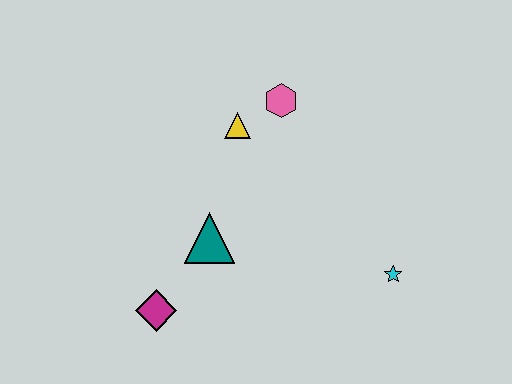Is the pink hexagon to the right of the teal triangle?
Yes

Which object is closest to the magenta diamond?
The teal triangle is closest to the magenta diamond.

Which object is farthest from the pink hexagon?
The magenta diamond is farthest from the pink hexagon.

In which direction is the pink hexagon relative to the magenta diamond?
The pink hexagon is above the magenta diamond.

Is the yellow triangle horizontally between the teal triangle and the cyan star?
Yes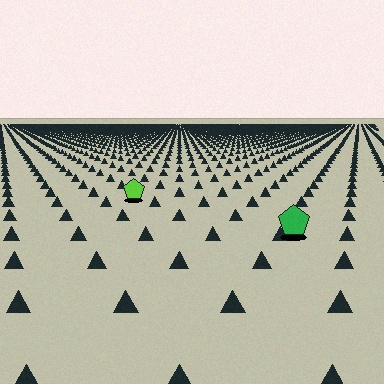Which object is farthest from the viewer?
The lime pentagon is farthest from the viewer. It appears smaller and the ground texture around it is denser.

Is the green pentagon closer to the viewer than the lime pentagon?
Yes. The green pentagon is closer — you can tell from the texture gradient: the ground texture is coarser near it.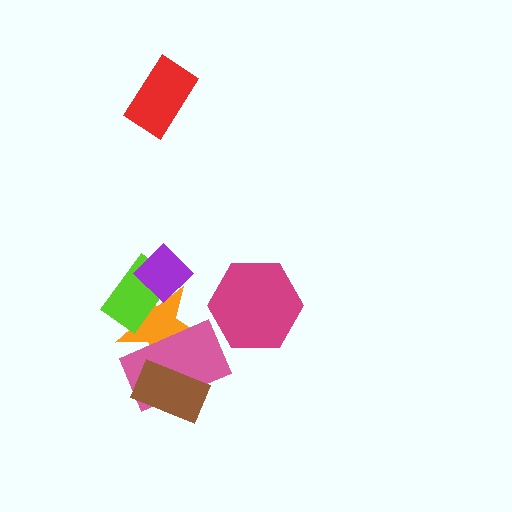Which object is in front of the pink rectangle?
The brown rectangle is in front of the pink rectangle.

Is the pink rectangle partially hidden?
Yes, it is partially covered by another shape.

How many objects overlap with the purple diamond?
2 objects overlap with the purple diamond.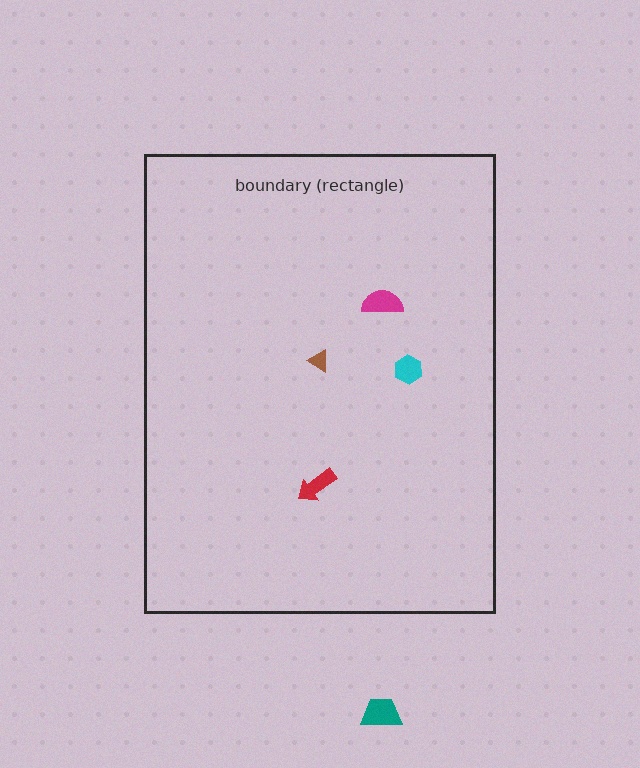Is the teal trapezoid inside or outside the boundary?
Outside.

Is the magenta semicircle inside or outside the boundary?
Inside.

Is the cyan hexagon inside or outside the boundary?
Inside.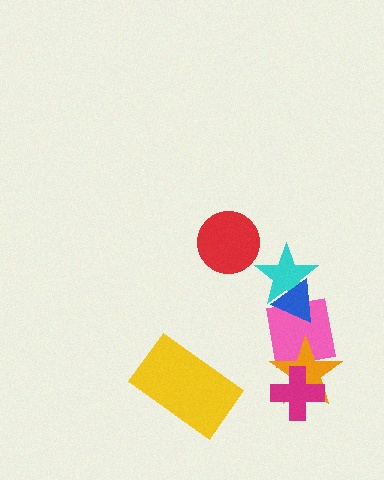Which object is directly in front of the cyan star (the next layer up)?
The pink square is directly in front of the cyan star.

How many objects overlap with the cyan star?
2 objects overlap with the cyan star.